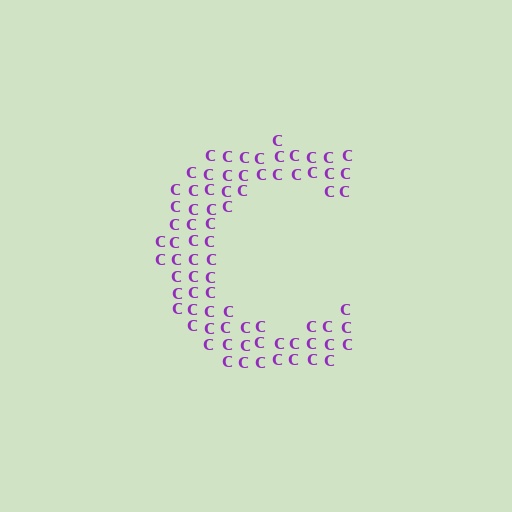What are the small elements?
The small elements are letter C's.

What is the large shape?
The large shape is the letter C.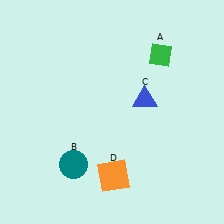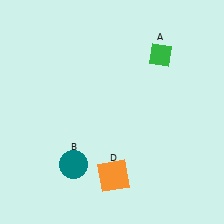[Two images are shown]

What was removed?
The blue triangle (C) was removed in Image 2.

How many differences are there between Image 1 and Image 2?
There is 1 difference between the two images.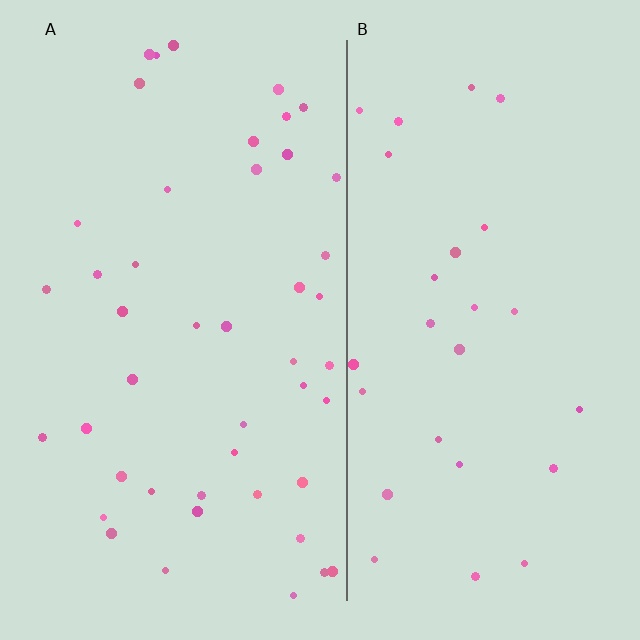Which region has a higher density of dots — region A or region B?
A (the left).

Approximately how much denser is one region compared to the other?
Approximately 1.6× — region A over region B.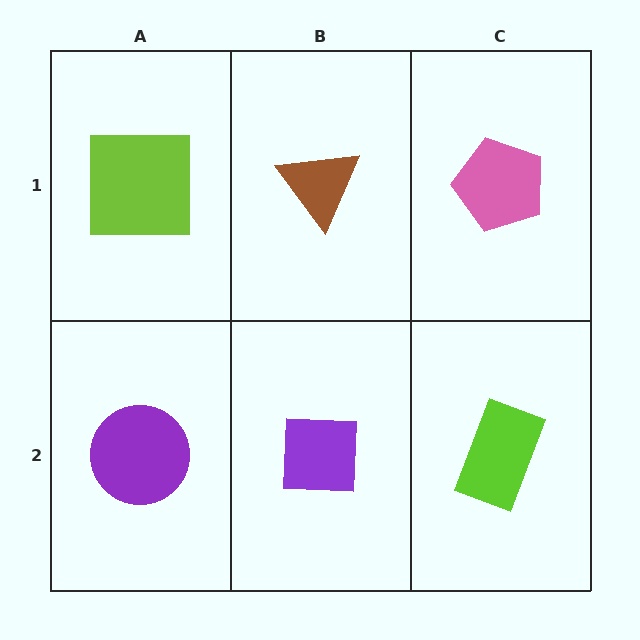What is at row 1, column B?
A brown triangle.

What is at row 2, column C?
A lime rectangle.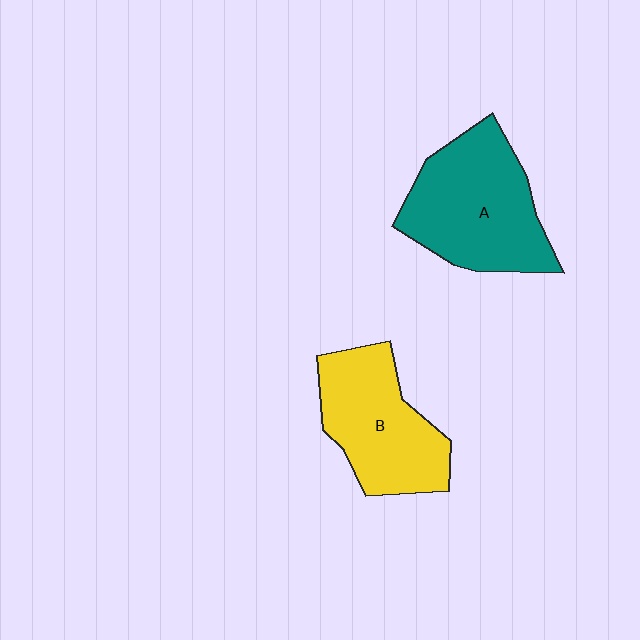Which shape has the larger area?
Shape A (teal).